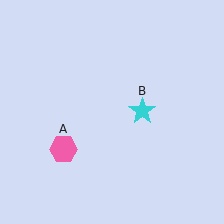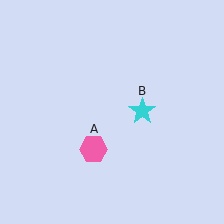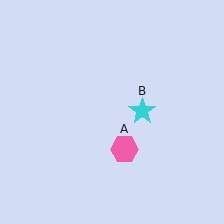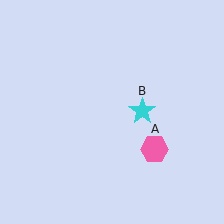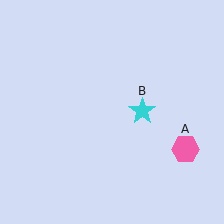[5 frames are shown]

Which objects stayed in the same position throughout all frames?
Cyan star (object B) remained stationary.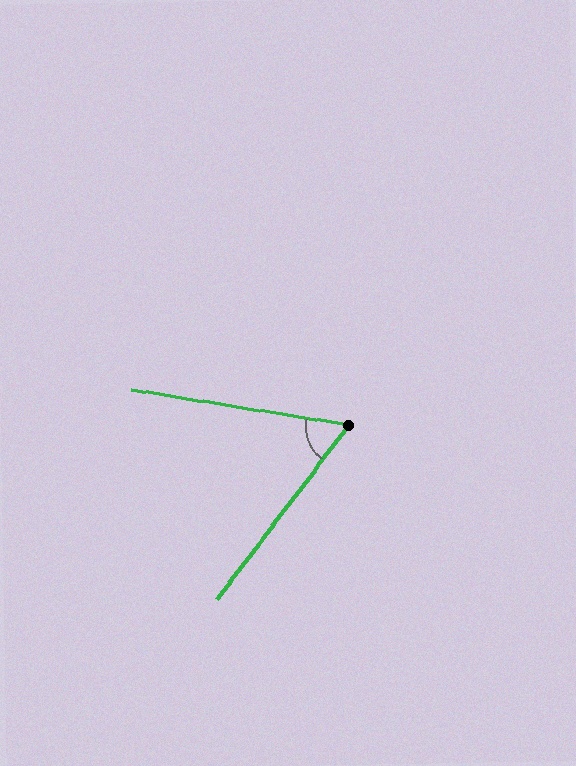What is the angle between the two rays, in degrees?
Approximately 62 degrees.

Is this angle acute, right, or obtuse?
It is acute.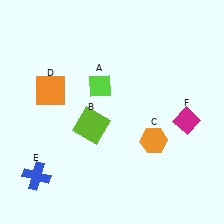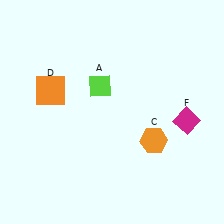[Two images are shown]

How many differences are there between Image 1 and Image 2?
There are 2 differences between the two images.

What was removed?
The lime square (B), the blue cross (E) were removed in Image 2.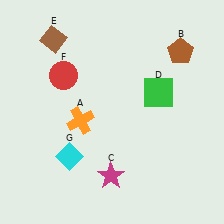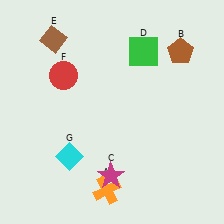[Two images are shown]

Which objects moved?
The objects that moved are: the orange cross (A), the green square (D).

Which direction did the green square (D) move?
The green square (D) moved up.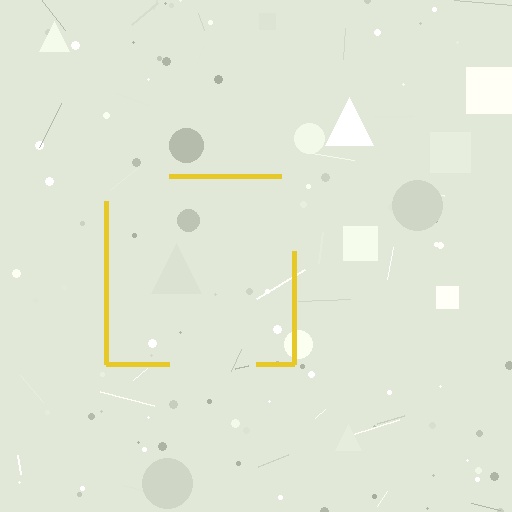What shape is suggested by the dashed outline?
The dashed outline suggests a square.